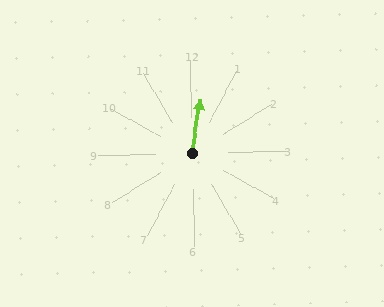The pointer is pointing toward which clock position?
Roughly 12 o'clock.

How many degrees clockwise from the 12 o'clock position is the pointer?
Approximately 10 degrees.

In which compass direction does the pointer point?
North.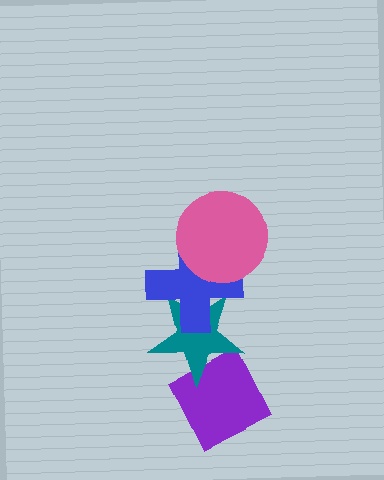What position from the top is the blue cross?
The blue cross is 2nd from the top.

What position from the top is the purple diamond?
The purple diamond is 4th from the top.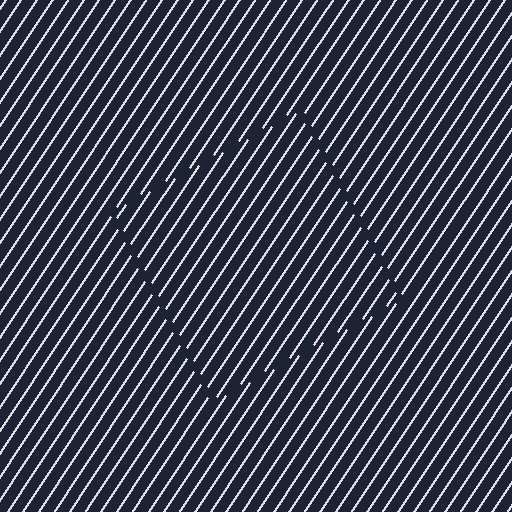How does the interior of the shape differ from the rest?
The interior of the shape contains the same grating, shifted by half a period — the contour is defined by the phase discontinuity where line-ends from the inner and outer gratings abut.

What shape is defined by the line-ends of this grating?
An illusory square. The interior of the shape contains the same grating, shifted by half a period — the contour is defined by the phase discontinuity where line-ends from the inner and outer gratings abut.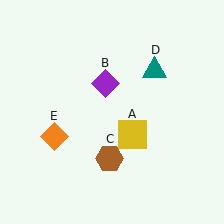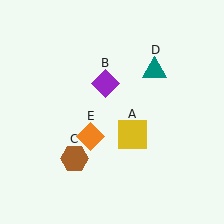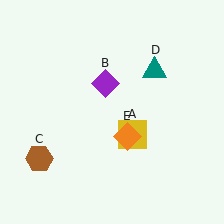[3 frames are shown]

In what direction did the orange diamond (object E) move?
The orange diamond (object E) moved right.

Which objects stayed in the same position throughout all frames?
Yellow square (object A) and purple diamond (object B) and teal triangle (object D) remained stationary.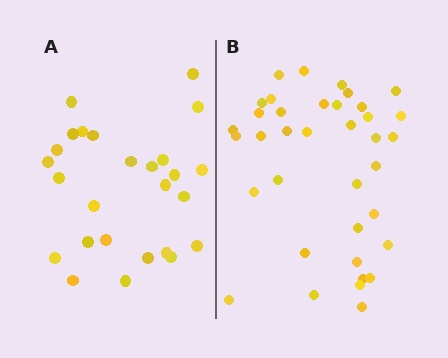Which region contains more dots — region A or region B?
Region B (the right region) has more dots.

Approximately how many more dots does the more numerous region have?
Region B has roughly 12 or so more dots than region A.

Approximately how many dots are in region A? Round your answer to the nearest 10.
About 30 dots. (The exact count is 26, which rounds to 30.)